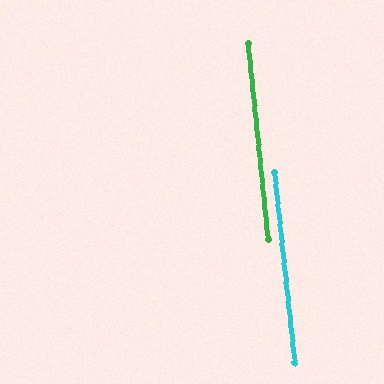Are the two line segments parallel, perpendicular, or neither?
Parallel — their directions differ by only 0.5°.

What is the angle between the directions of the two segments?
Approximately 0 degrees.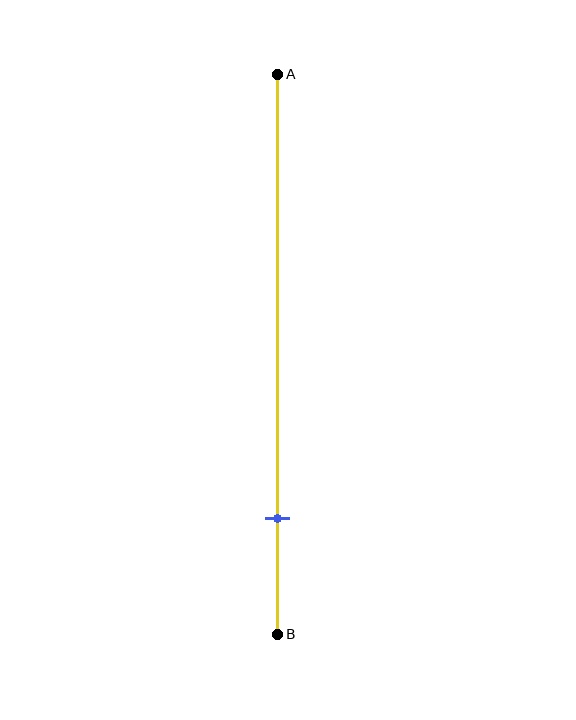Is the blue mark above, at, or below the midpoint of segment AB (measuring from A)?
The blue mark is below the midpoint of segment AB.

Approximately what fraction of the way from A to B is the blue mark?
The blue mark is approximately 80% of the way from A to B.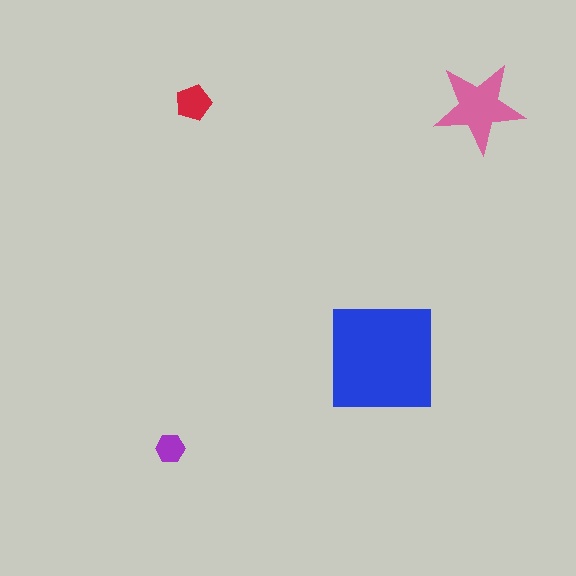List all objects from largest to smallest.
The blue square, the pink star, the red pentagon, the purple hexagon.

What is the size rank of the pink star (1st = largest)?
2nd.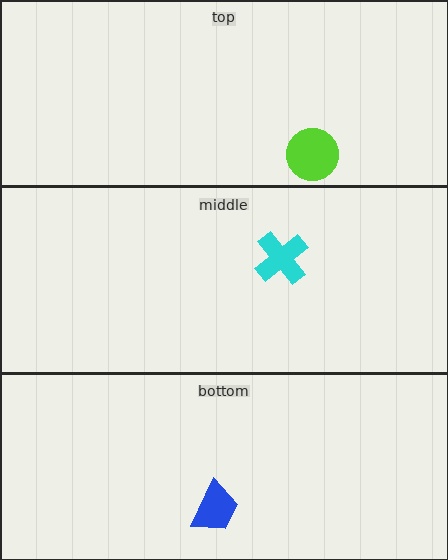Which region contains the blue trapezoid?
The bottom region.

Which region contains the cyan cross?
The middle region.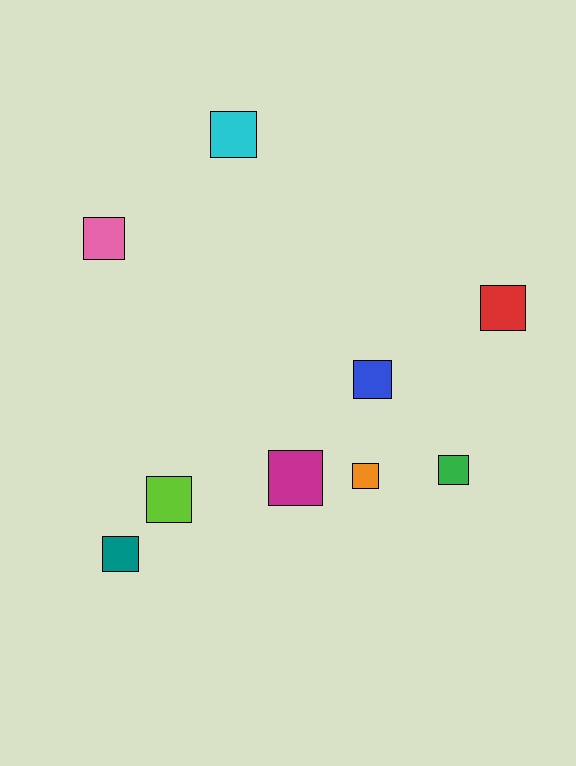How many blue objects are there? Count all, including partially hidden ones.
There is 1 blue object.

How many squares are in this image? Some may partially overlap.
There are 9 squares.